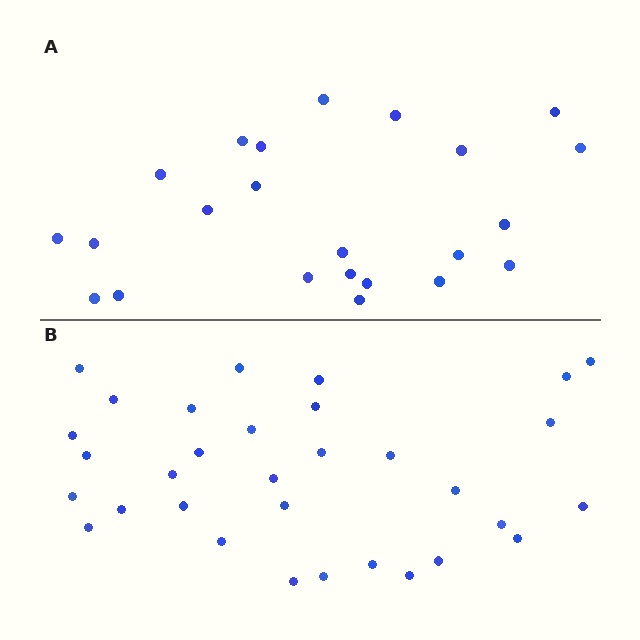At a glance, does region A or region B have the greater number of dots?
Region B (the bottom region) has more dots.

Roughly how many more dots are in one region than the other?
Region B has roughly 8 or so more dots than region A.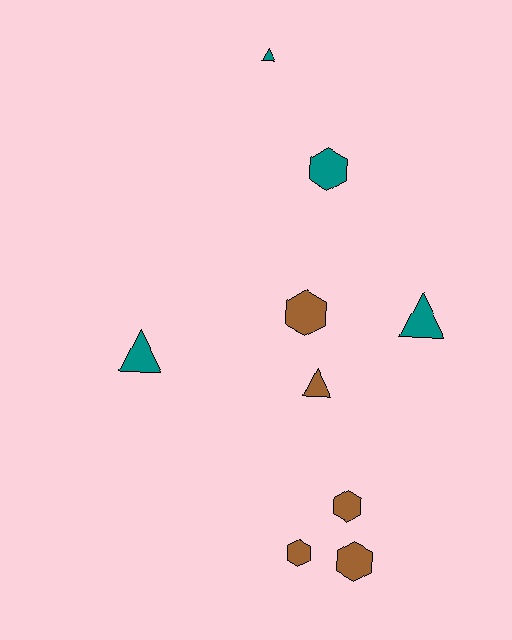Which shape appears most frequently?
Hexagon, with 5 objects.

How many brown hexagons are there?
There are 4 brown hexagons.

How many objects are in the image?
There are 9 objects.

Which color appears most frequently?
Brown, with 5 objects.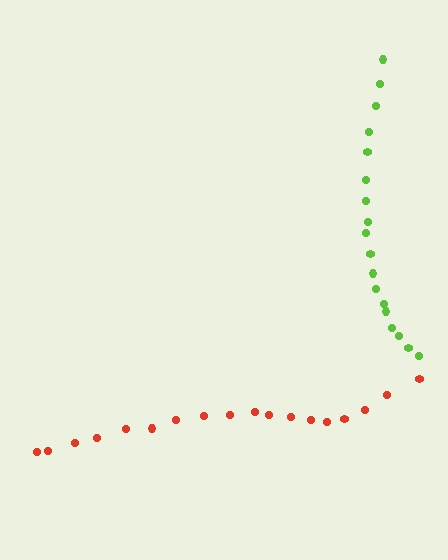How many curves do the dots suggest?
There are 2 distinct paths.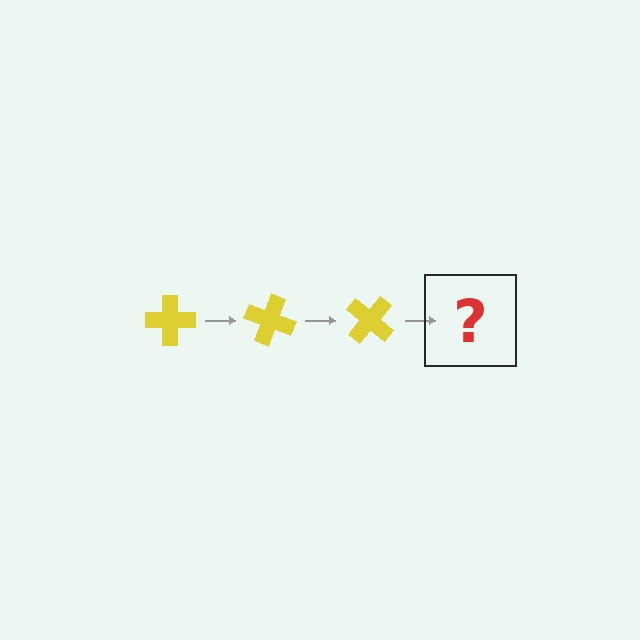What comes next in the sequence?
The next element should be a yellow cross rotated 60 degrees.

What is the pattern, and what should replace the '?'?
The pattern is that the cross rotates 20 degrees each step. The '?' should be a yellow cross rotated 60 degrees.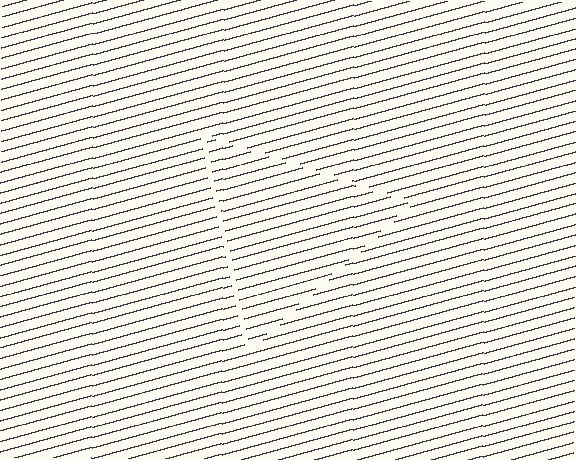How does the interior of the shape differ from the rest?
The interior of the shape contains the same grating, shifted by half a period — the contour is defined by the phase discontinuity where line-ends from the inner and outer gratings abut.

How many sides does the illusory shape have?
3 sides — the line-ends trace a triangle.